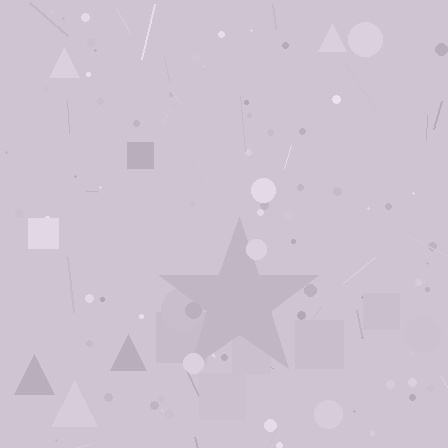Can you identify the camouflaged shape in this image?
The camouflaged shape is a star.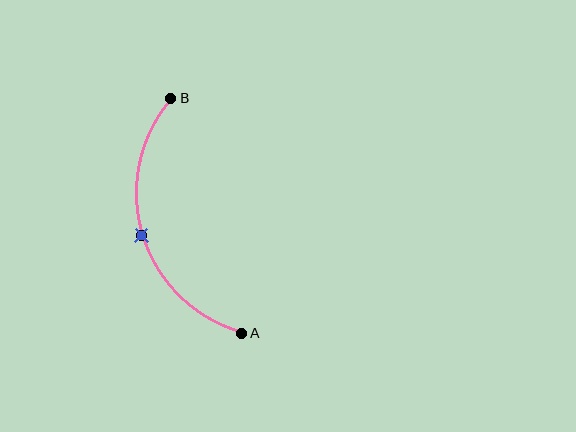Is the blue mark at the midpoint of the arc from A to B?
Yes. The blue mark lies on the arc at equal arc-length from both A and B — it is the arc midpoint.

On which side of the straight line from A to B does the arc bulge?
The arc bulges to the left of the straight line connecting A and B.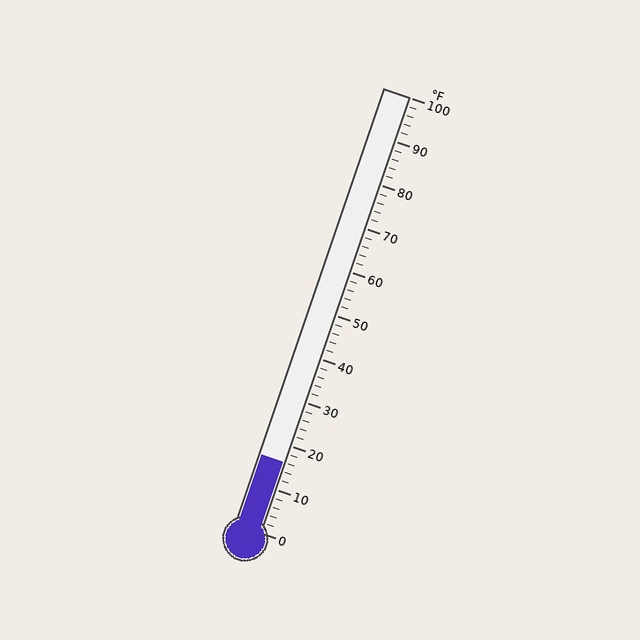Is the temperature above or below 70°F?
The temperature is below 70°F.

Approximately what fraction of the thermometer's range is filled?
The thermometer is filled to approximately 15% of its range.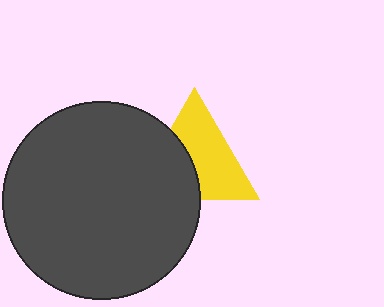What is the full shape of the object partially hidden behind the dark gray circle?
The partially hidden object is a yellow triangle.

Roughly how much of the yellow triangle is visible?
About half of it is visible (roughly 60%).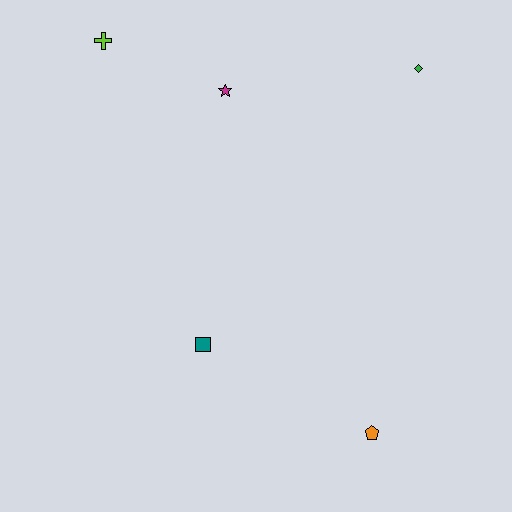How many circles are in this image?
There are no circles.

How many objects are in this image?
There are 5 objects.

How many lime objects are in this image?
There is 1 lime object.